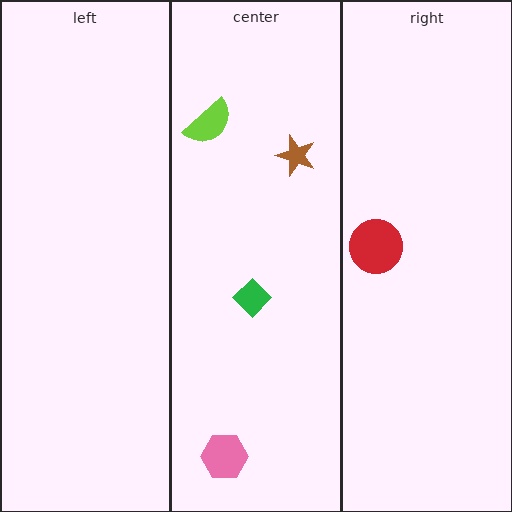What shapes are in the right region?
The red circle.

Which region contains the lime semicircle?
The center region.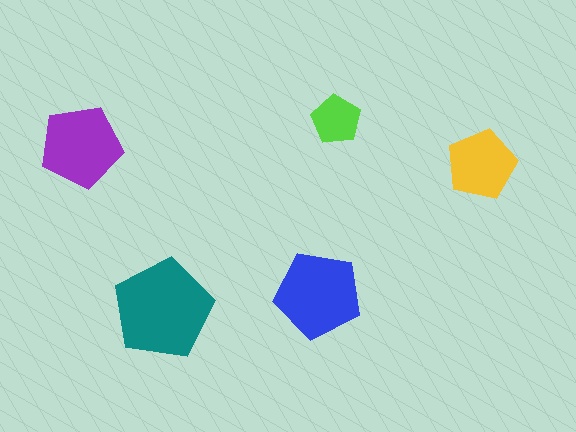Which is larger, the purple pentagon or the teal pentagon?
The teal one.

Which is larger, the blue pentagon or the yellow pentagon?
The blue one.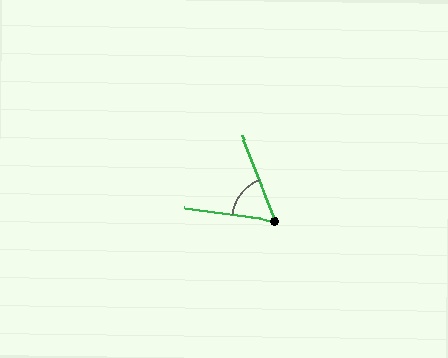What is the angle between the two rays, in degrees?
Approximately 61 degrees.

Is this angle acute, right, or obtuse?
It is acute.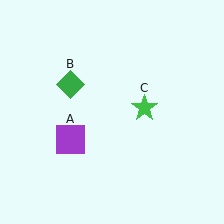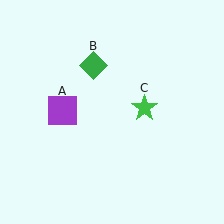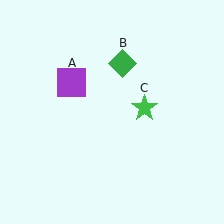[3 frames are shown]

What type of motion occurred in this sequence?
The purple square (object A), green diamond (object B) rotated clockwise around the center of the scene.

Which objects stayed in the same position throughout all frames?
Green star (object C) remained stationary.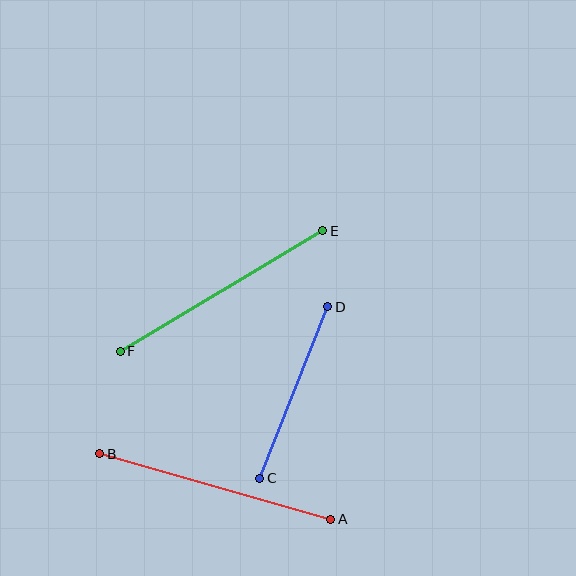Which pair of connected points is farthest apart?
Points A and B are farthest apart.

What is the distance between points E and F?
The distance is approximately 236 pixels.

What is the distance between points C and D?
The distance is approximately 184 pixels.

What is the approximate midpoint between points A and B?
The midpoint is at approximately (215, 487) pixels.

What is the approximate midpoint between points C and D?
The midpoint is at approximately (294, 393) pixels.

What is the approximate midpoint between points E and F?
The midpoint is at approximately (221, 291) pixels.